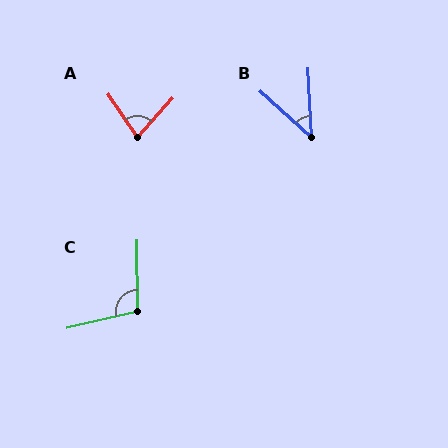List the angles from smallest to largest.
B (45°), A (76°), C (103°).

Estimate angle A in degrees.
Approximately 76 degrees.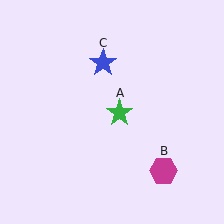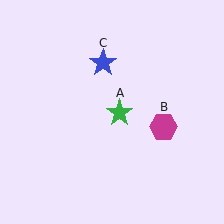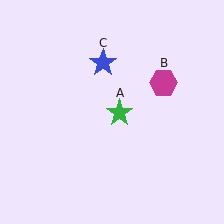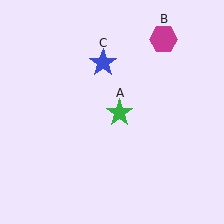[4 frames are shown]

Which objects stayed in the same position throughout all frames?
Green star (object A) and blue star (object C) remained stationary.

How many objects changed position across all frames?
1 object changed position: magenta hexagon (object B).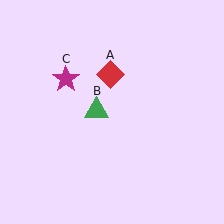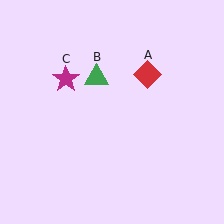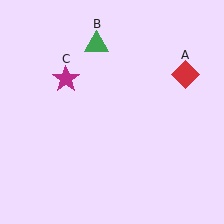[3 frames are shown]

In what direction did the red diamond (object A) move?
The red diamond (object A) moved right.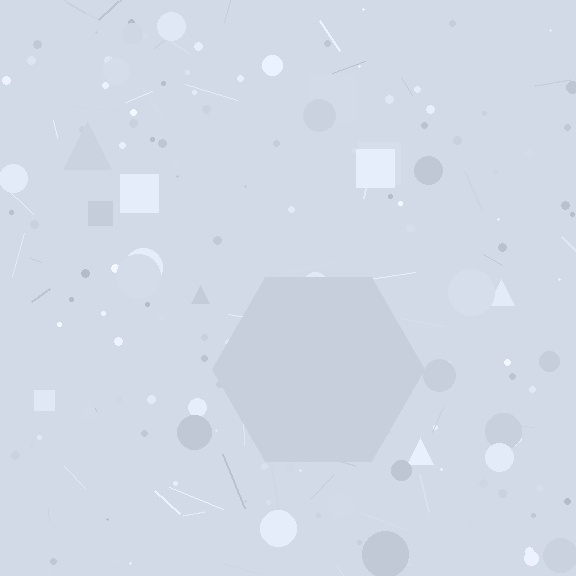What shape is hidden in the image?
A hexagon is hidden in the image.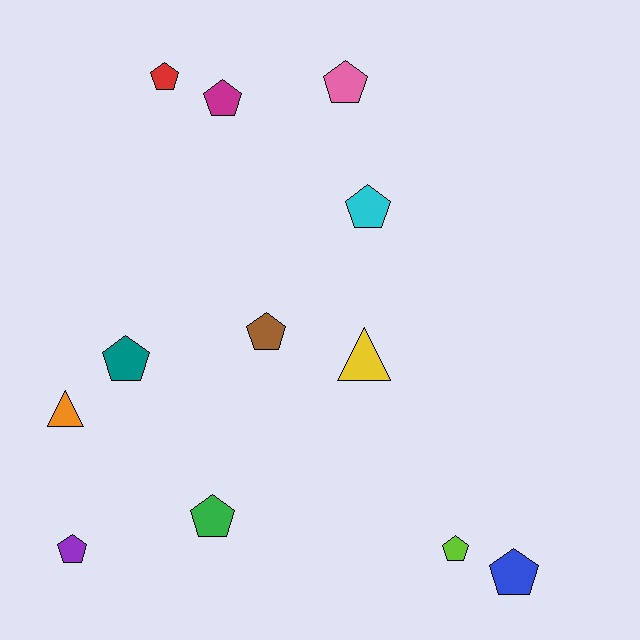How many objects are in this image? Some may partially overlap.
There are 12 objects.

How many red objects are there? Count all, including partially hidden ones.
There is 1 red object.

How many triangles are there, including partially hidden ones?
There are 2 triangles.